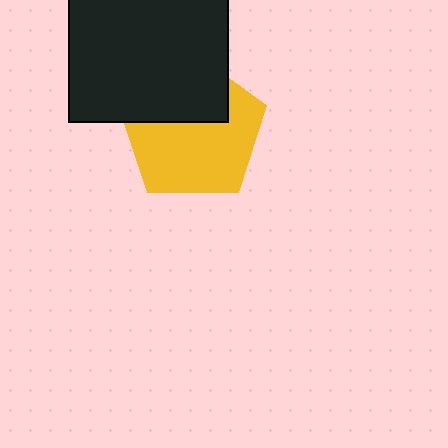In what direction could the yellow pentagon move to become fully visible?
The yellow pentagon could move down. That would shift it out from behind the black square entirely.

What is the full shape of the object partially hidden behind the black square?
The partially hidden object is a yellow pentagon.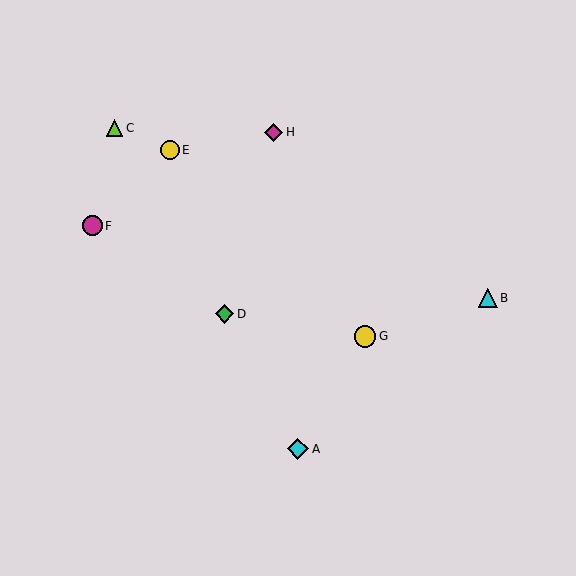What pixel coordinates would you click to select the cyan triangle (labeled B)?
Click at (488, 298) to select the cyan triangle B.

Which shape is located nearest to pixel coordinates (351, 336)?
The yellow circle (labeled G) at (365, 336) is nearest to that location.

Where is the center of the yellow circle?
The center of the yellow circle is at (365, 336).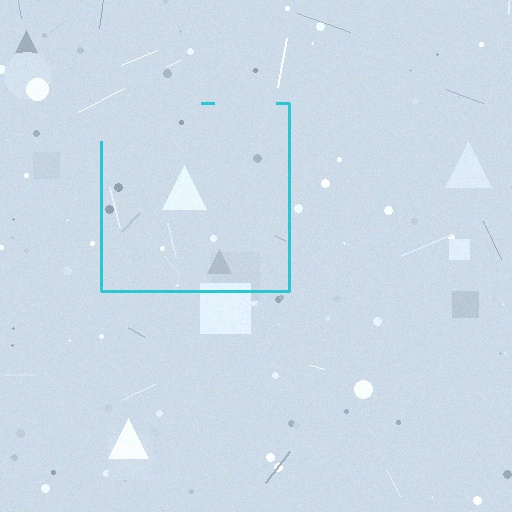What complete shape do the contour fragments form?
The contour fragments form a square.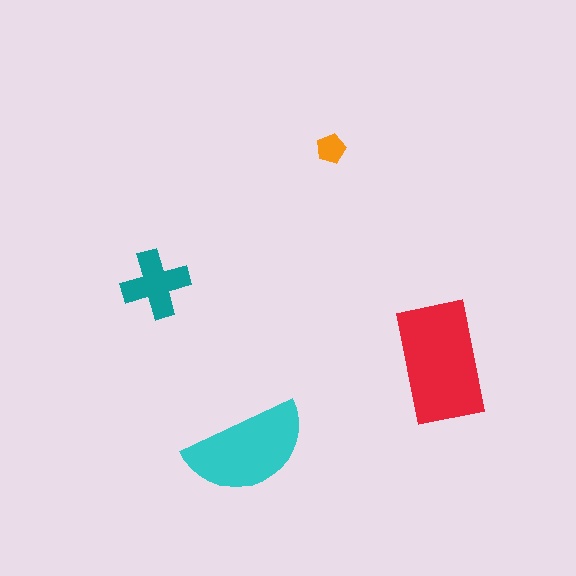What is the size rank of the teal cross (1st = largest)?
3rd.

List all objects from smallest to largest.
The orange pentagon, the teal cross, the cyan semicircle, the red rectangle.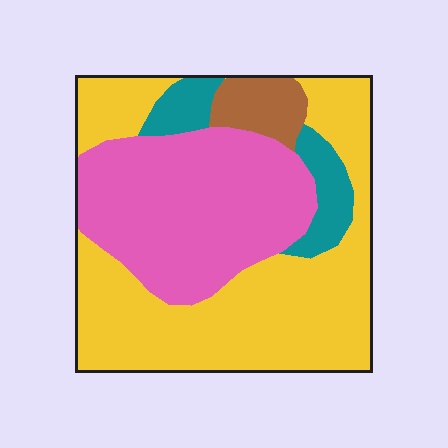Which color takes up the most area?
Yellow, at roughly 50%.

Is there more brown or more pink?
Pink.